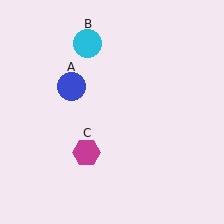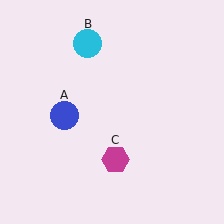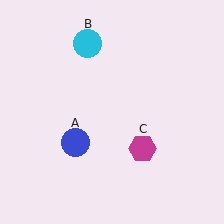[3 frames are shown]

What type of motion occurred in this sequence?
The blue circle (object A), magenta hexagon (object C) rotated counterclockwise around the center of the scene.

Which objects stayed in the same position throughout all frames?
Cyan circle (object B) remained stationary.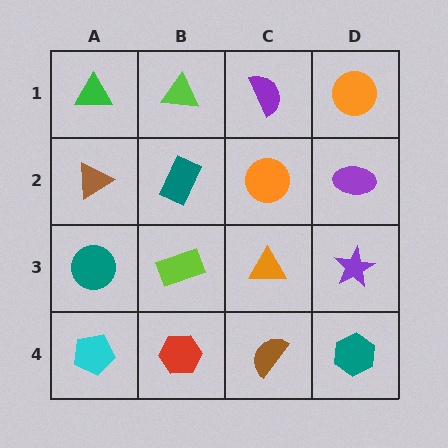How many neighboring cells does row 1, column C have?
3.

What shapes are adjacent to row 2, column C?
A purple semicircle (row 1, column C), an orange triangle (row 3, column C), a teal rectangle (row 2, column B), a purple ellipse (row 2, column D).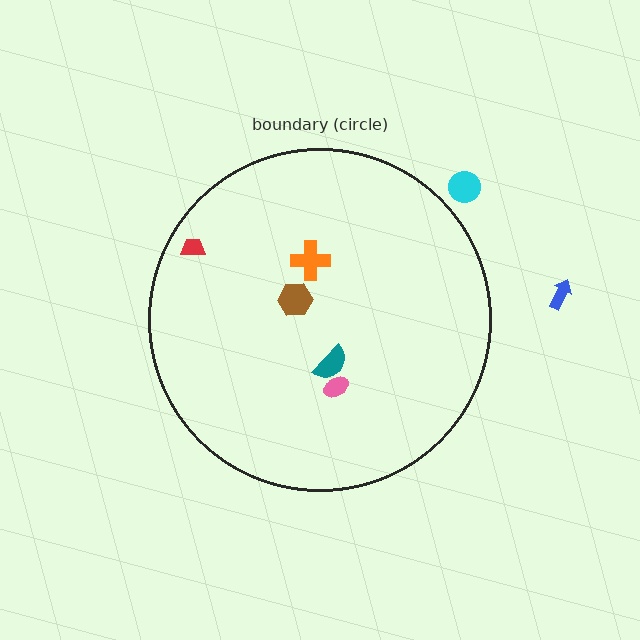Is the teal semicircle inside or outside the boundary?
Inside.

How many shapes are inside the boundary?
5 inside, 2 outside.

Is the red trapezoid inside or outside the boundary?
Inside.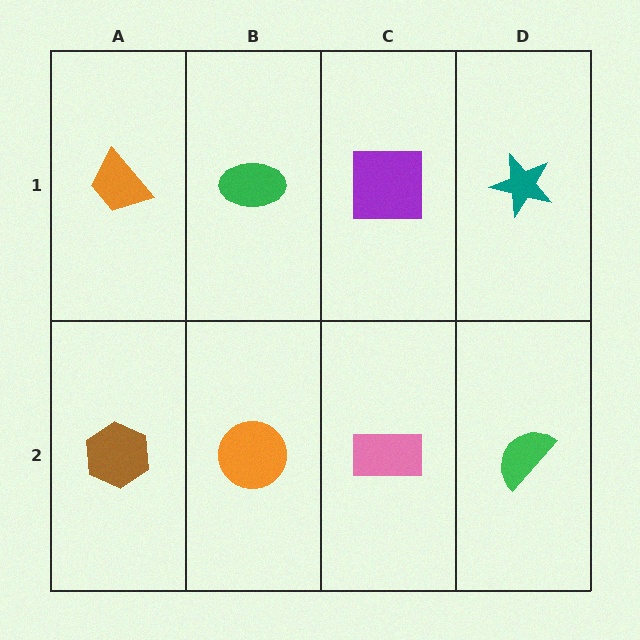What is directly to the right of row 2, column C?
A green semicircle.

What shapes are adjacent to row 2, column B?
A green ellipse (row 1, column B), a brown hexagon (row 2, column A), a pink rectangle (row 2, column C).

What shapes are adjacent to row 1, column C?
A pink rectangle (row 2, column C), a green ellipse (row 1, column B), a teal star (row 1, column D).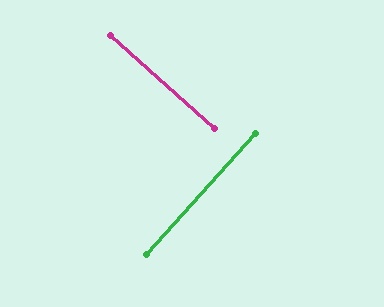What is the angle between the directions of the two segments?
Approximately 90 degrees.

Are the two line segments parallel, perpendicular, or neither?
Perpendicular — they meet at approximately 90°.